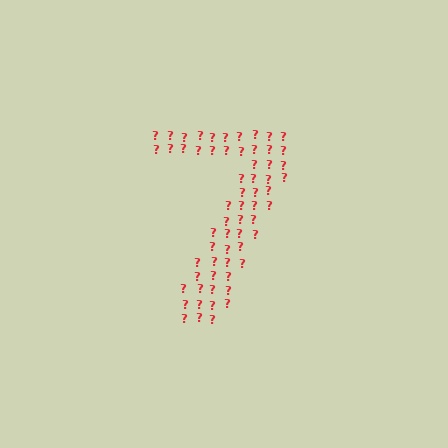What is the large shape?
The large shape is the digit 7.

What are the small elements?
The small elements are question marks.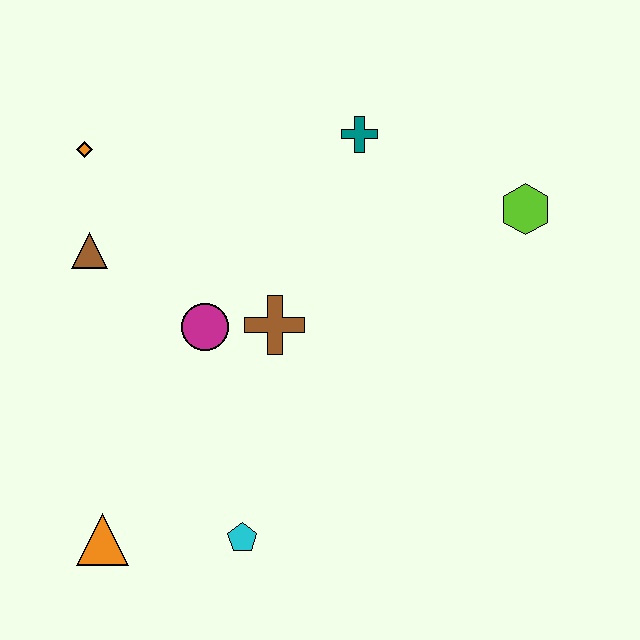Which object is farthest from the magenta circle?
The lime hexagon is farthest from the magenta circle.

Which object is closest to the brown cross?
The magenta circle is closest to the brown cross.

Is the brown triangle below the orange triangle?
No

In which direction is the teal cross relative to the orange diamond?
The teal cross is to the right of the orange diamond.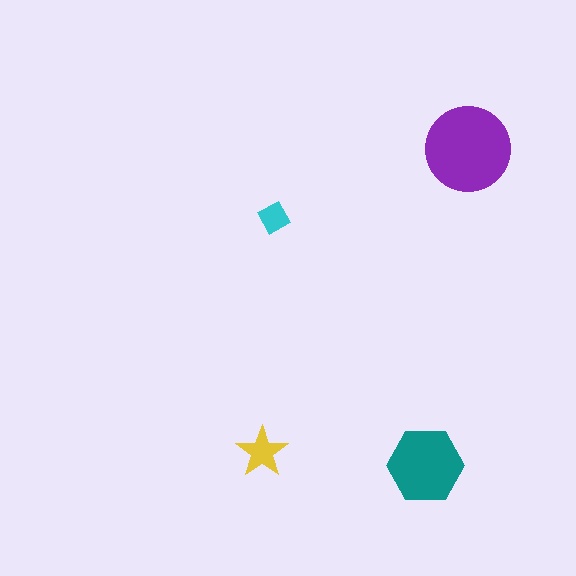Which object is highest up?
The purple circle is topmost.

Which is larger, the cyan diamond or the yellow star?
The yellow star.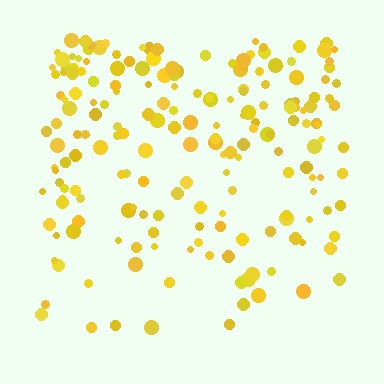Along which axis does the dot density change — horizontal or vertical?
Vertical.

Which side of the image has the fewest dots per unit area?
The bottom.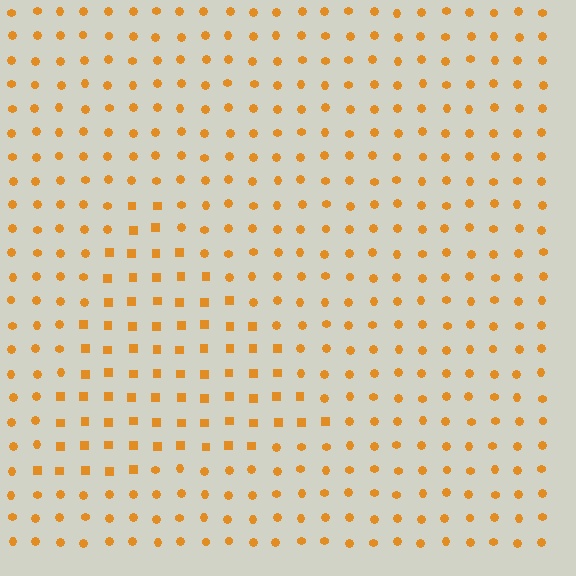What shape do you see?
I see a triangle.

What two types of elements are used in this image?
The image uses squares inside the triangle region and circles outside it.